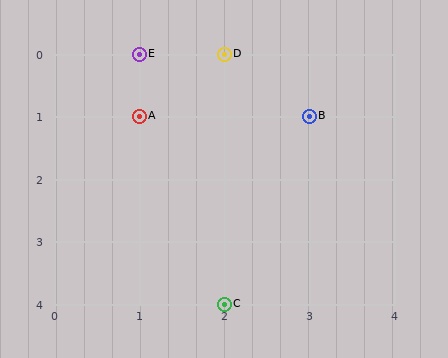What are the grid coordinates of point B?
Point B is at grid coordinates (3, 1).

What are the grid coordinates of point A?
Point A is at grid coordinates (1, 1).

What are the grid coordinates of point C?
Point C is at grid coordinates (2, 4).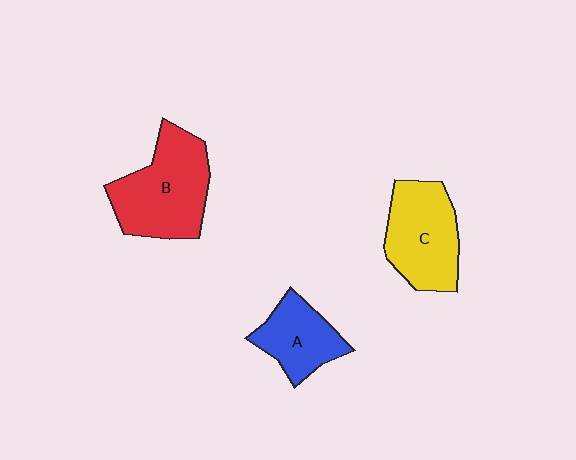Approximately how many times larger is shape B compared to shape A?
Approximately 1.6 times.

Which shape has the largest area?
Shape B (red).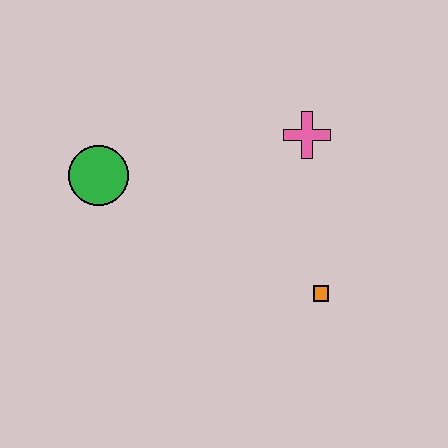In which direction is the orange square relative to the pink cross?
The orange square is below the pink cross.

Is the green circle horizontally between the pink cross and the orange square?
No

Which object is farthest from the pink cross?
The green circle is farthest from the pink cross.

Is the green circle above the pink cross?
No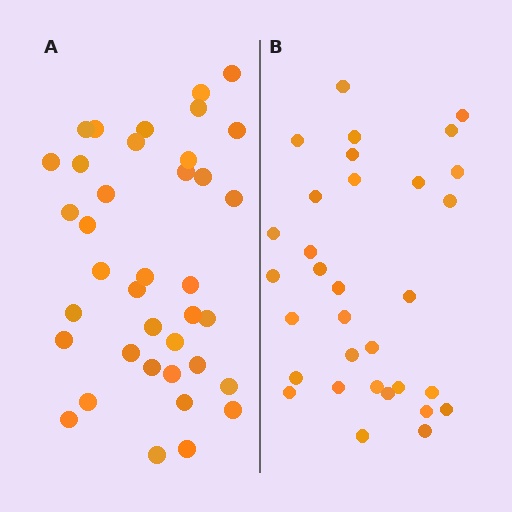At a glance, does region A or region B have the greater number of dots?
Region A (the left region) has more dots.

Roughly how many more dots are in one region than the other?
Region A has about 6 more dots than region B.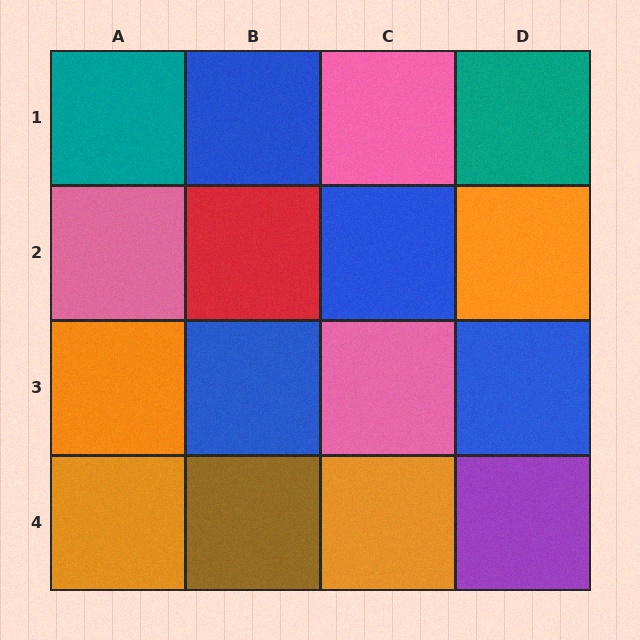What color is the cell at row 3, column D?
Blue.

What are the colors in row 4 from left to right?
Orange, brown, orange, purple.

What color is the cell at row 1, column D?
Teal.